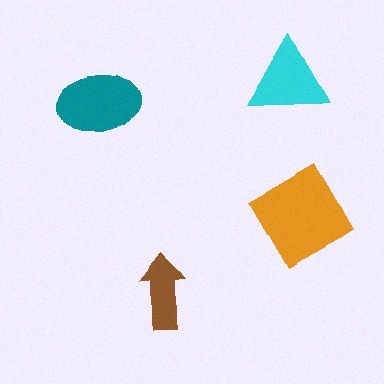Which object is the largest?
The orange diamond.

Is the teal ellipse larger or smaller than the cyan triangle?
Larger.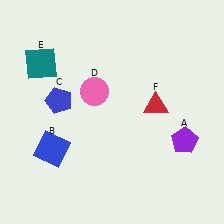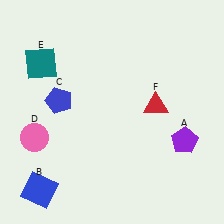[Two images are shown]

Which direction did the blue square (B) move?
The blue square (B) moved down.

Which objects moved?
The objects that moved are: the blue square (B), the pink circle (D).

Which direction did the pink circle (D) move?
The pink circle (D) moved left.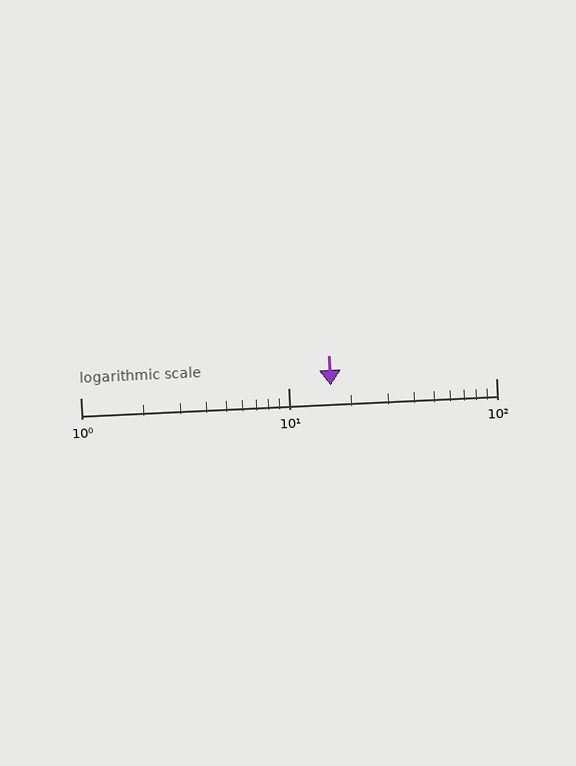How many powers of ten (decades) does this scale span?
The scale spans 2 decades, from 1 to 100.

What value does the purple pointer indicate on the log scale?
The pointer indicates approximately 16.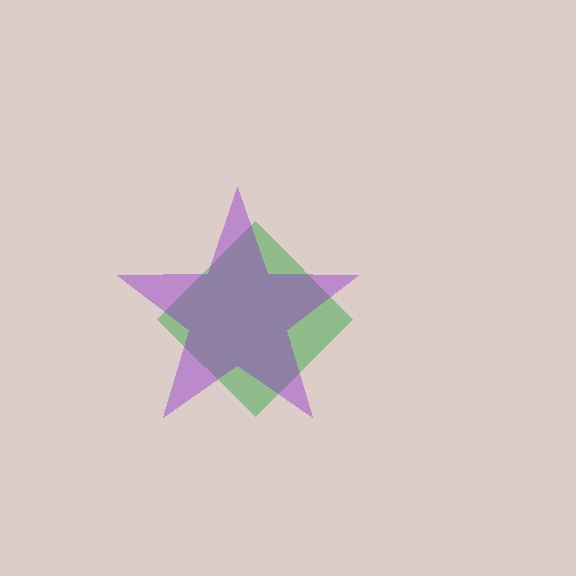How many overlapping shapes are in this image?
There are 2 overlapping shapes in the image.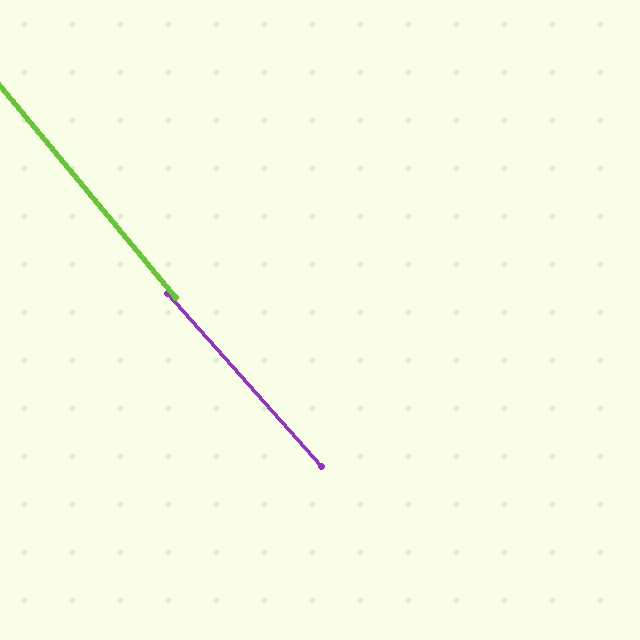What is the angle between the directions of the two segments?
Approximately 2 degrees.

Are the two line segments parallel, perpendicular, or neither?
Parallel — their directions differ by only 1.9°.